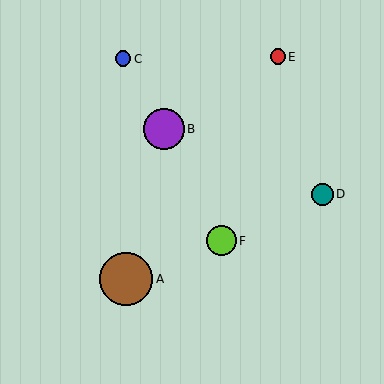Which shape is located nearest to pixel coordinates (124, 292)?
The brown circle (labeled A) at (126, 279) is nearest to that location.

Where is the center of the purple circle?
The center of the purple circle is at (164, 129).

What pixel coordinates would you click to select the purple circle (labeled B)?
Click at (164, 129) to select the purple circle B.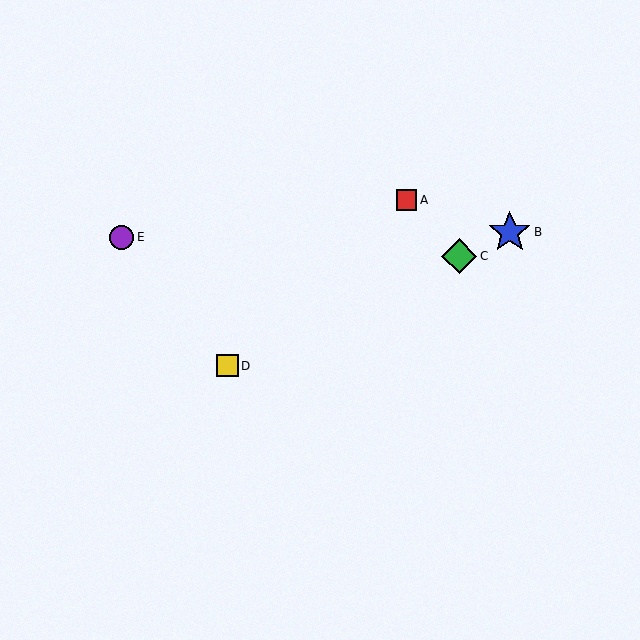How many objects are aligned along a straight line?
3 objects (B, C, D) are aligned along a straight line.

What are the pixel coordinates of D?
Object D is at (227, 366).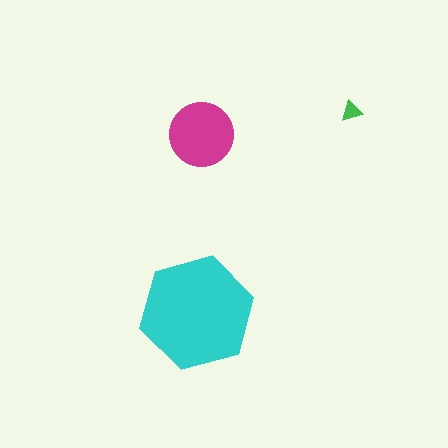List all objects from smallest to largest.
The green triangle, the magenta circle, the cyan hexagon.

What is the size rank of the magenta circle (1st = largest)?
2nd.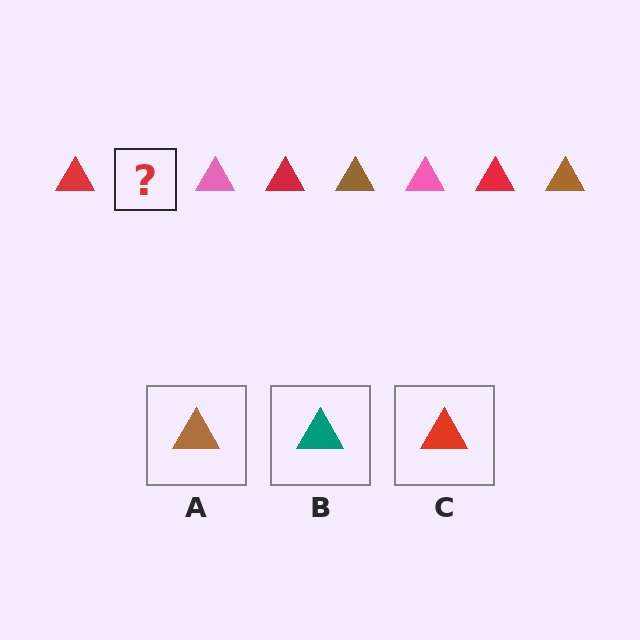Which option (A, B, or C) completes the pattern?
A.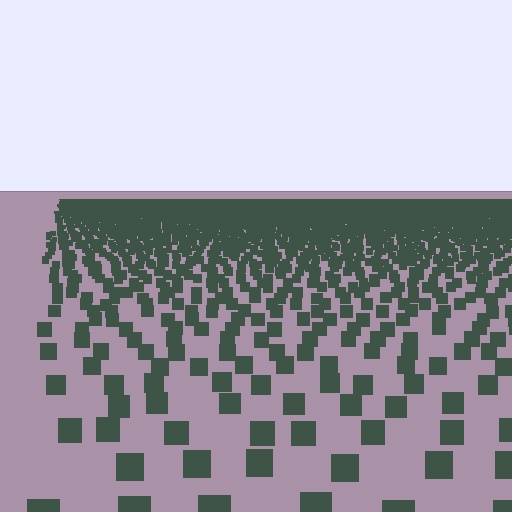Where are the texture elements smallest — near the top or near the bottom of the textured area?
Near the top.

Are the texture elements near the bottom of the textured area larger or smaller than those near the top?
Larger. Near the bottom, elements are closer to the viewer and appear at a bigger on-screen size.